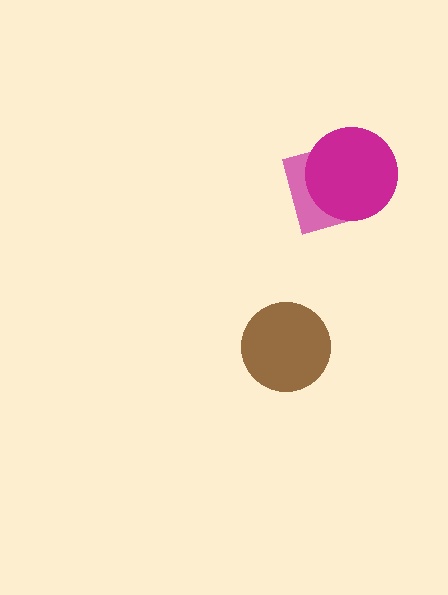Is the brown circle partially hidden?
No, no other shape covers it.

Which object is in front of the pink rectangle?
The magenta circle is in front of the pink rectangle.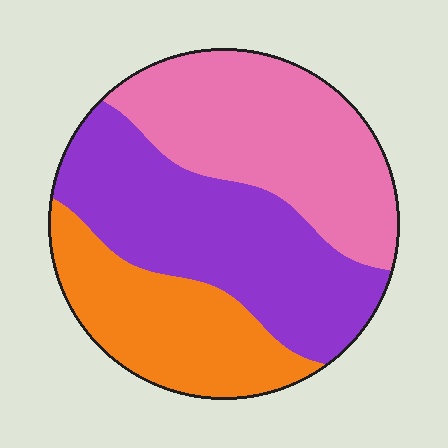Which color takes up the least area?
Orange, at roughly 25%.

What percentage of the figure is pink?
Pink covers around 35% of the figure.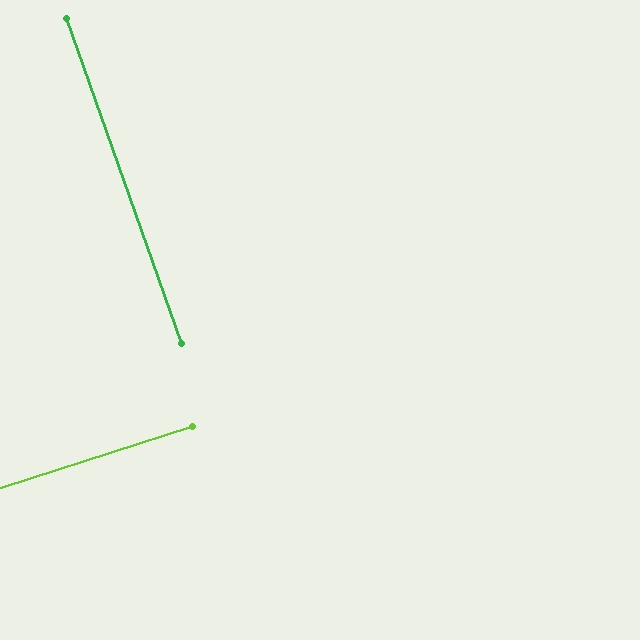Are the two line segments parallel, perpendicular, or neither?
Perpendicular — they meet at approximately 88°.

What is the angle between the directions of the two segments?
Approximately 88 degrees.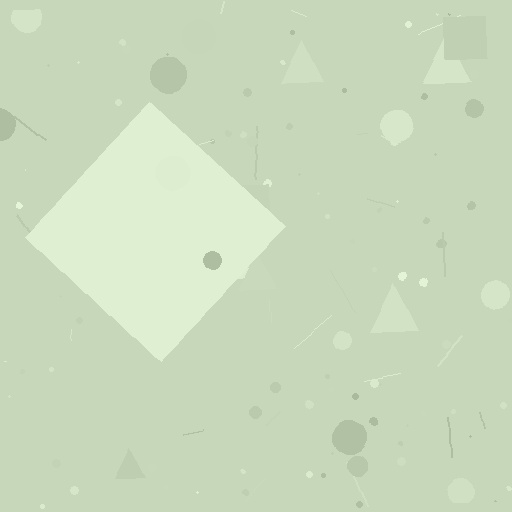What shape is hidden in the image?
A diamond is hidden in the image.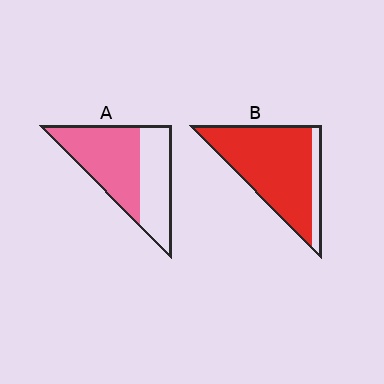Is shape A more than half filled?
Yes.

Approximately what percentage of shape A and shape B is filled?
A is approximately 60% and B is approximately 85%.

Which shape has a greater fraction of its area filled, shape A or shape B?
Shape B.